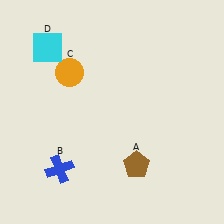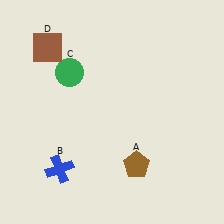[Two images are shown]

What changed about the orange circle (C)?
In Image 1, C is orange. In Image 2, it changed to green.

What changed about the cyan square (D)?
In Image 1, D is cyan. In Image 2, it changed to brown.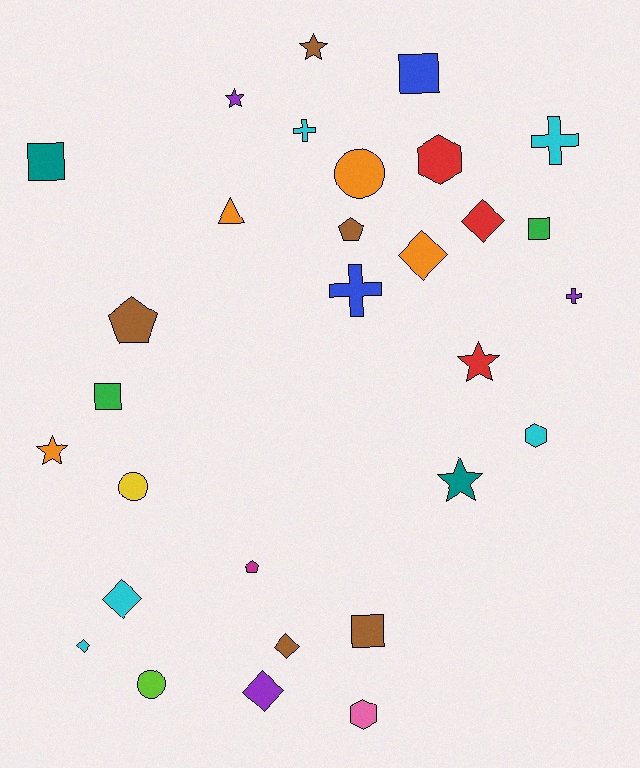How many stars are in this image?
There are 5 stars.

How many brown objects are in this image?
There are 5 brown objects.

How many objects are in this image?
There are 30 objects.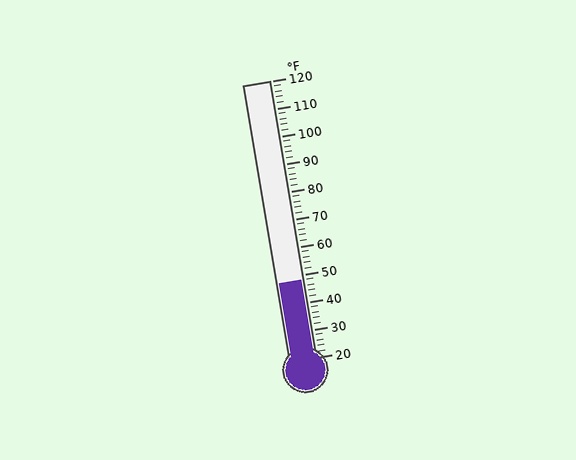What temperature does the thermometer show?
The thermometer shows approximately 48°F.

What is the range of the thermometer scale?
The thermometer scale ranges from 20°F to 120°F.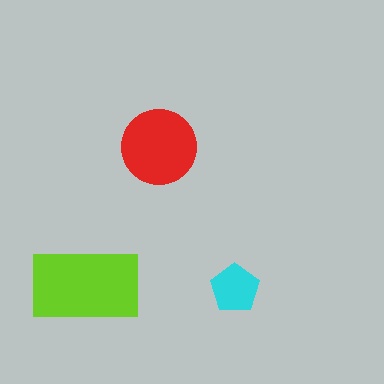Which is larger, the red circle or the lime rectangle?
The lime rectangle.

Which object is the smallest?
The cyan pentagon.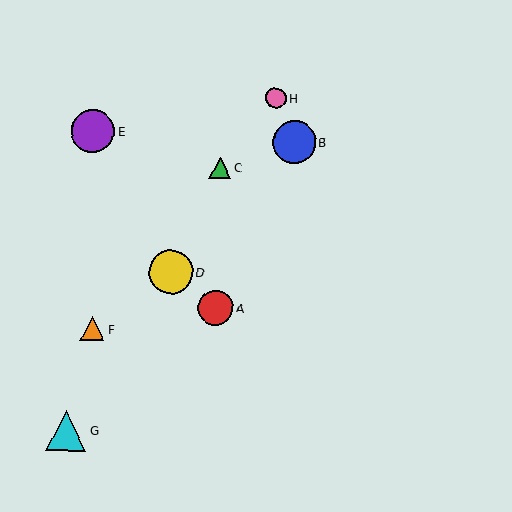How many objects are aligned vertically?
2 objects (A, C) are aligned vertically.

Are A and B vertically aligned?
No, A is at x≈216 and B is at x≈294.